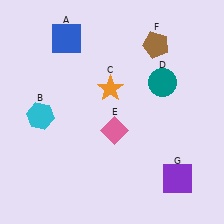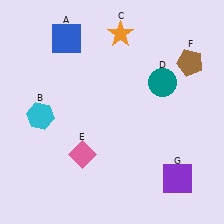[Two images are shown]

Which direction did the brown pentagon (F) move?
The brown pentagon (F) moved right.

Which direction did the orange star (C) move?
The orange star (C) moved up.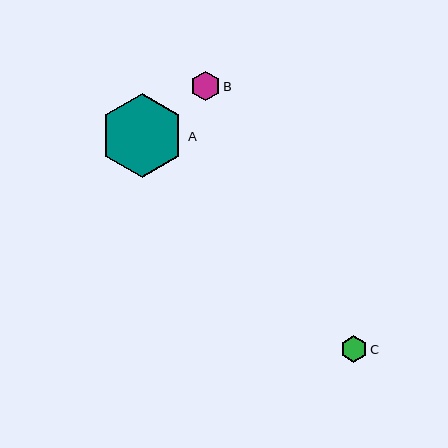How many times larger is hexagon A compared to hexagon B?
Hexagon A is approximately 2.9 times the size of hexagon B.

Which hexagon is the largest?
Hexagon A is the largest with a size of approximately 85 pixels.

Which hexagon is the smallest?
Hexagon C is the smallest with a size of approximately 27 pixels.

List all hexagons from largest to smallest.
From largest to smallest: A, B, C.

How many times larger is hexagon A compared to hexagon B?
Hexagon A is approximately 2.9 times the size of hexagon B.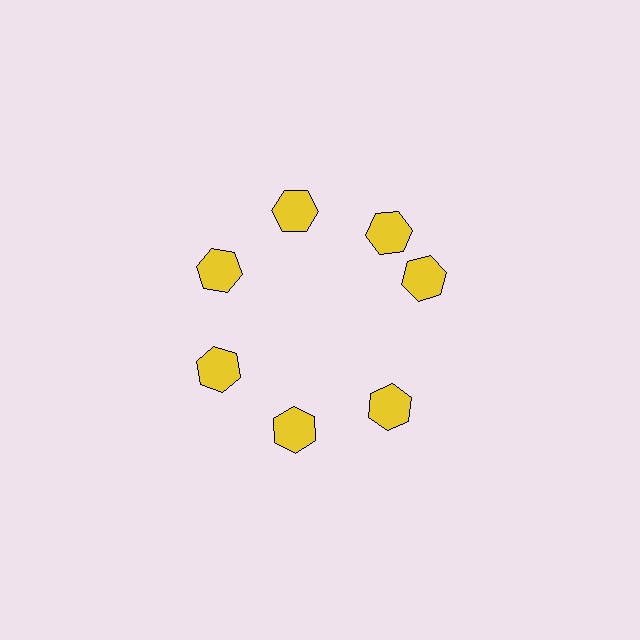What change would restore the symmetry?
The symmetry would be restored by rotating it back into even spacing with its neighbors so that all 7 hexagons sit at equal angles and equal distance from the center.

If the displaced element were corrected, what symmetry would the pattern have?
It would have 7-fold rotational symmetry — the pattern would map onto itself every 51 degrees.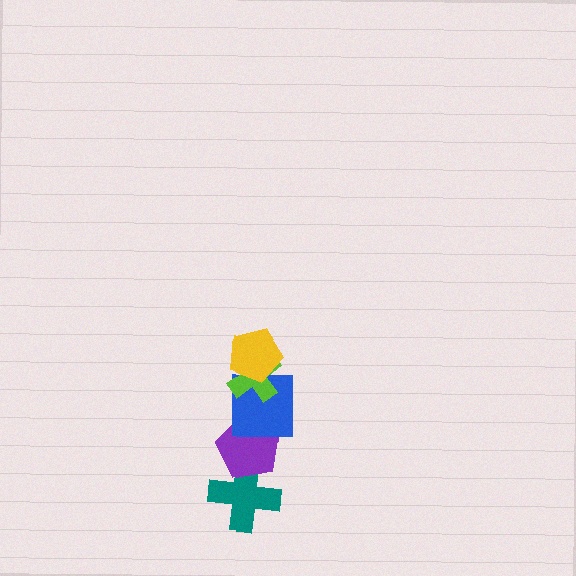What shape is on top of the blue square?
The lime cross is on top of the blue square.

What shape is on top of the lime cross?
The yellow pentagon is on top of the lime cross.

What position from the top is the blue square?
The blue square is 3rd from the top.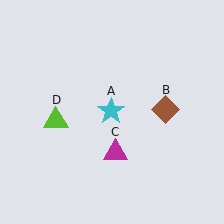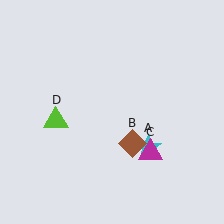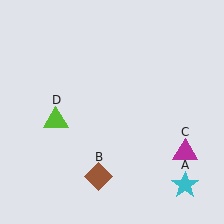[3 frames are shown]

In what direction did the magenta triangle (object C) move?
The magenta triangle (object C) moved right.